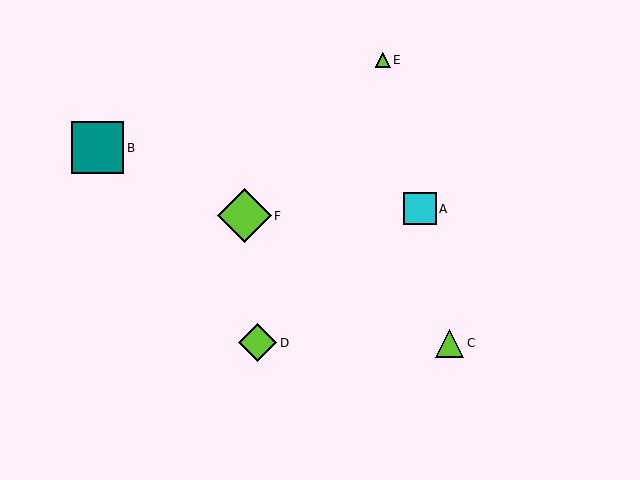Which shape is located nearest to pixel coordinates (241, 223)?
The lime diamond (labeled F) at (244, 216) is nearest to that location.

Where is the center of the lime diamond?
The center of the lime diamond is at (257, 343).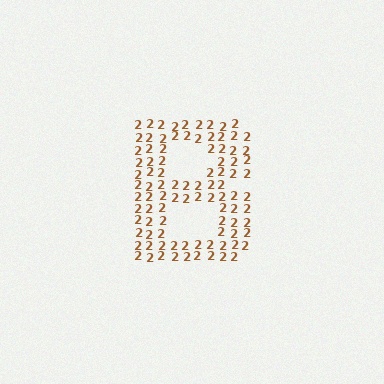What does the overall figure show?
The overall figure shows the letter B.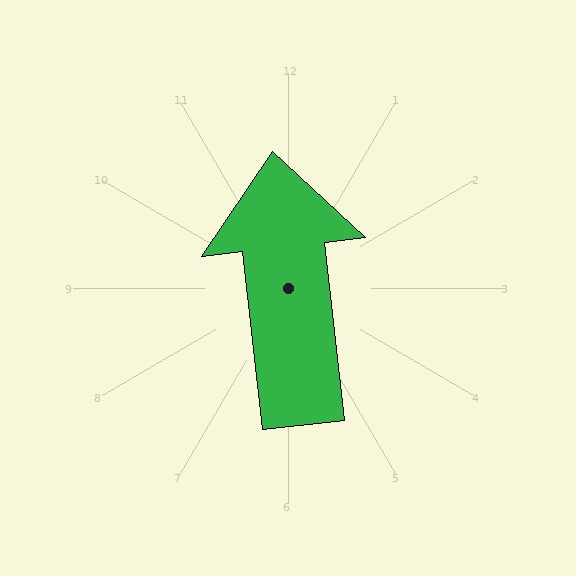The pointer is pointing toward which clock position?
Roughly 12 o'clock.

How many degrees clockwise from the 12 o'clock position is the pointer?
Approximately 354 degrees.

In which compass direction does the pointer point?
North.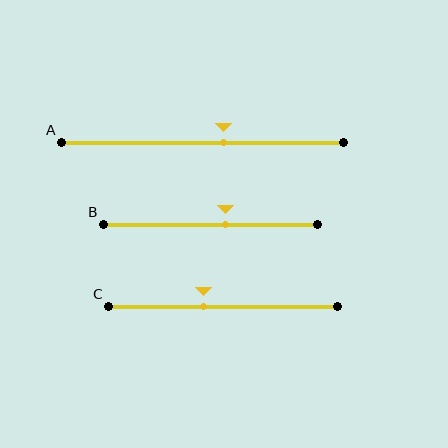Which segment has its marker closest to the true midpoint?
Segment B has its marker closest to the true midpoint.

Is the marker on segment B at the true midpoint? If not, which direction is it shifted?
No, the marker on segment B is shifted to the right by about 7% of the segment length.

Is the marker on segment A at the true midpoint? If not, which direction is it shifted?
No, the marker on segment A is shifted to the right by about 7% of the segment length.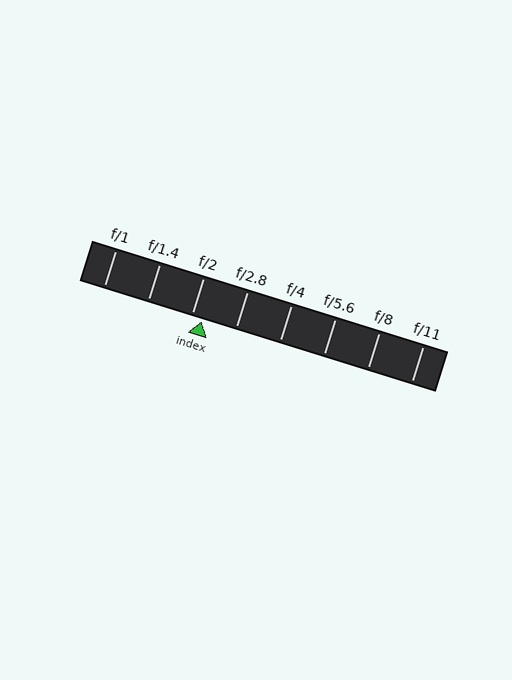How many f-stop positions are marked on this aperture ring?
There are 8 f-stop positions marked.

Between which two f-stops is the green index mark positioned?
The index mark is between f/2 and f/2.8.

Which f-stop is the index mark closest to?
The index mark is closest to f/2.